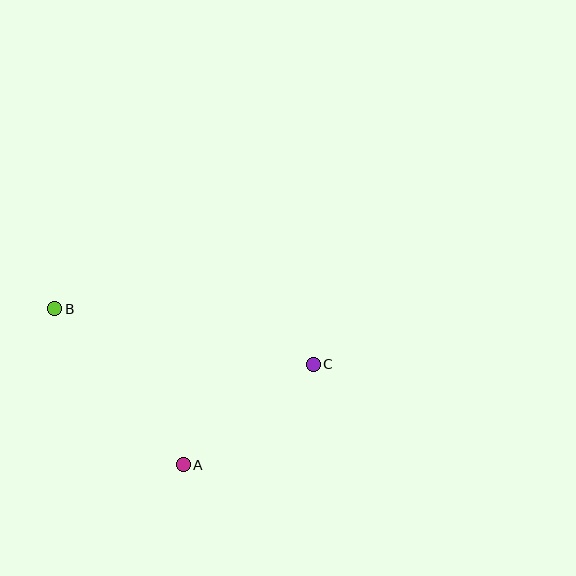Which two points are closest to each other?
Points A and C are closest to each other.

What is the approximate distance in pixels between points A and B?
The distance between A and B is approximately 202 pixels.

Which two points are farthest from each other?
Points B and C are farthest from each other.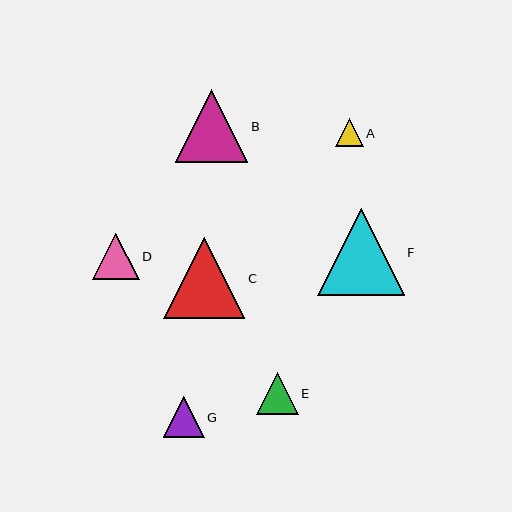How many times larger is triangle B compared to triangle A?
Triangle B is approximately 2.6 times the size of triangle A.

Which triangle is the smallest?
Triangle A is the smallest with a size of approximately 28 pixels.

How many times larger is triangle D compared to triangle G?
Triangle D is approximately 1.1 times the size of triangle G.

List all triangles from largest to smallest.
From largest to smallest: F, C, B, D, E, G, A.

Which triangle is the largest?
Triangle F is the largest with a size of approximately 87 pixels.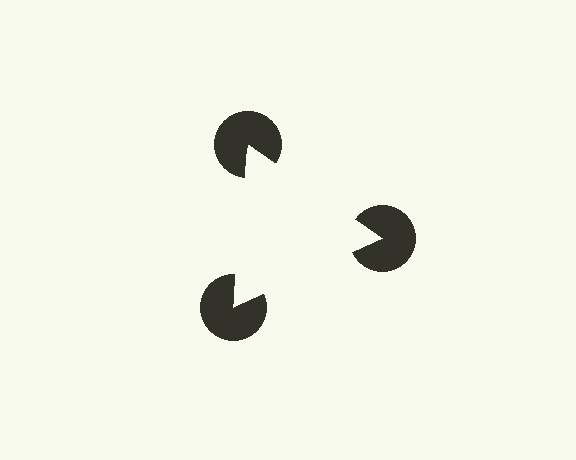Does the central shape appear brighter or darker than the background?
It typically appears slightly brighter than the background, even though no actual brightness change is drawn.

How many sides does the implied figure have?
3 sides.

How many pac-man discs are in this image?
There are 3 — one at each vertex of the illusory triangle.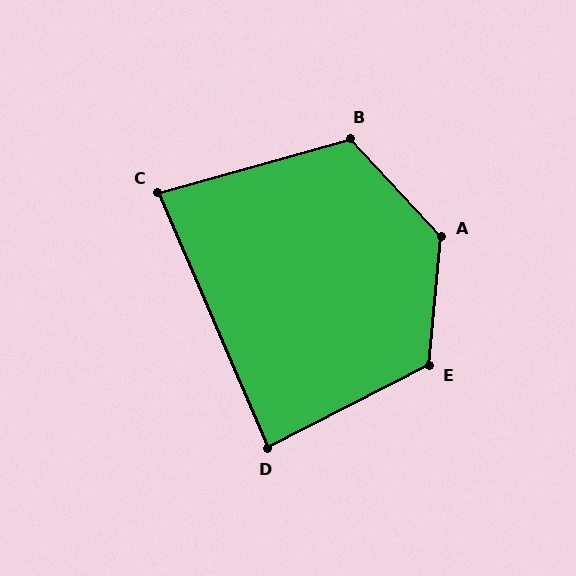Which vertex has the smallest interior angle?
C, at approximately 82 degrees.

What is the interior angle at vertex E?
Approximately 122 degrees (obtuse).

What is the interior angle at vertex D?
Approximately 86 degrees (approximately right).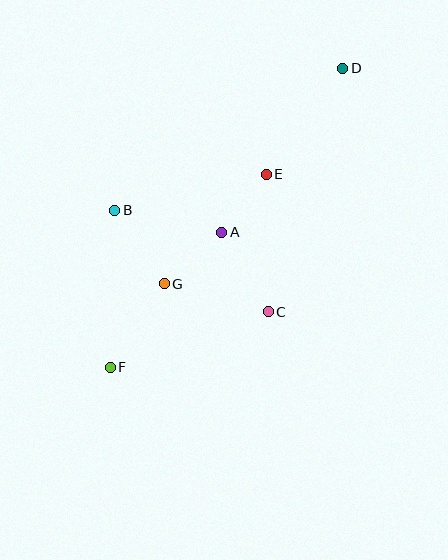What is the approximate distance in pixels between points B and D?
The distance between B and D is approximately 269 pixels.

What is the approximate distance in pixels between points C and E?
The distance between C and E is approximately 138 pixels.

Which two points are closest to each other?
Points A and E are closest to each other.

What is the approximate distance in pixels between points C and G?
The distance between C and G is approximately 108 pixels.